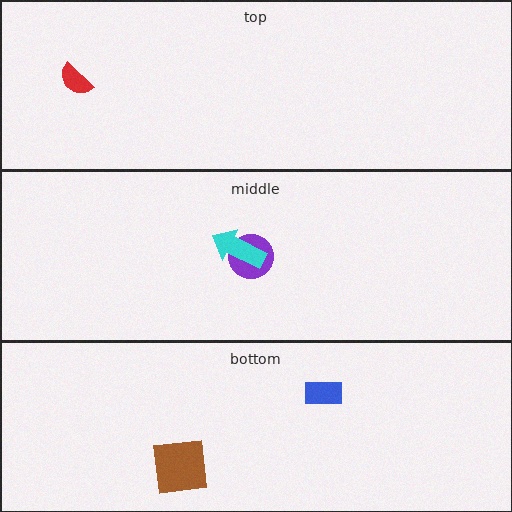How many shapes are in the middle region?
2.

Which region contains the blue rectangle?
The bottom region.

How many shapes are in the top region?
1.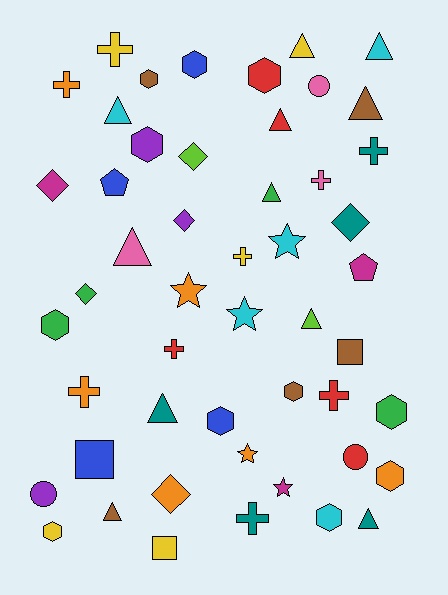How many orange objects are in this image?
There are 6 orange objects.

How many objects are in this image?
There are 50 objects.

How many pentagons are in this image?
There are 2 pentagons.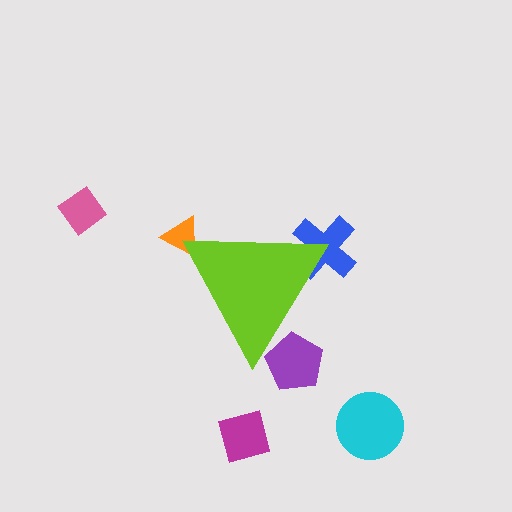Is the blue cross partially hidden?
Yes, the blue cross is partially hidden behind the lime triangle.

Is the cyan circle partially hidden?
No, the cyan circle is fully visible.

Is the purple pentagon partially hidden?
Yes, the purple pentagon is partially hidden behind the lime triangle.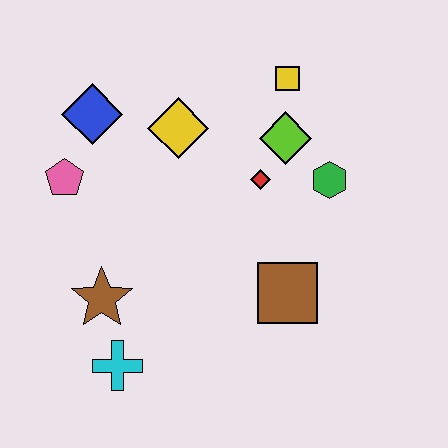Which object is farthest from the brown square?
The blue diamond is farthest from the brown square.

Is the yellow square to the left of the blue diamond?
No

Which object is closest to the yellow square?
The lime diamond is closest to the yellow square.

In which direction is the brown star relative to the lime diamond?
The brown star is to the left of the lime diamond.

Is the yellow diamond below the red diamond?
No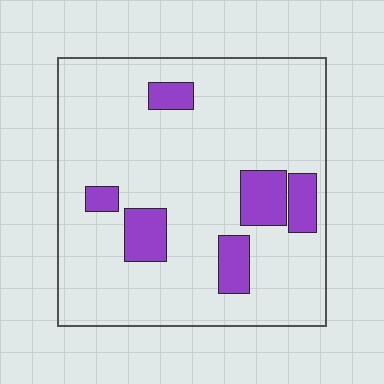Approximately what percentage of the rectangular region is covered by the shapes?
Approximately 15%.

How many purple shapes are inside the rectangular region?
6.